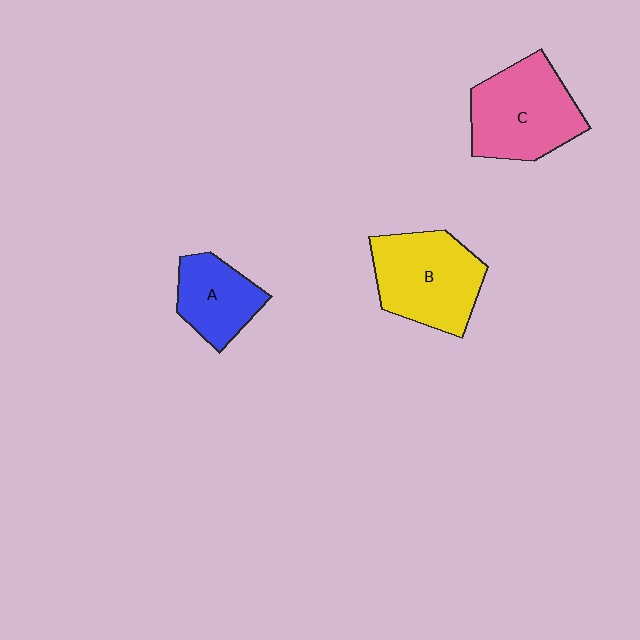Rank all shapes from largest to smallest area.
From largest to smallest: C (pink), B (yellow), A (blue).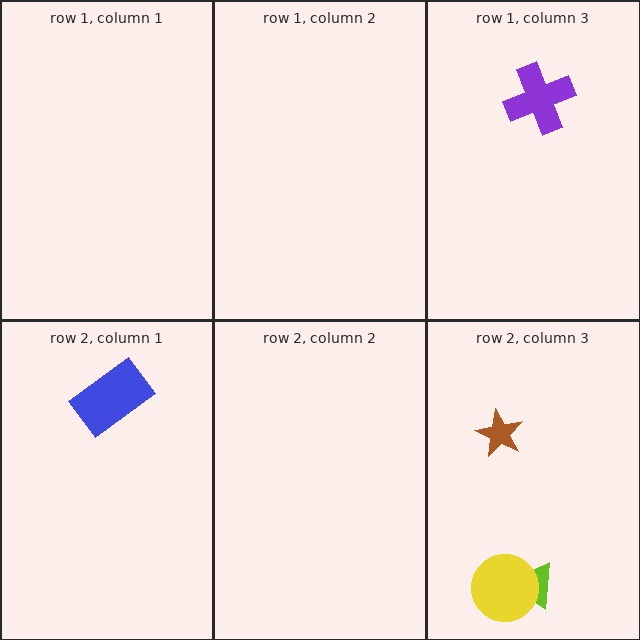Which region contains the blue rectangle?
The row 2, column 1 region.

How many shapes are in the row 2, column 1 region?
1.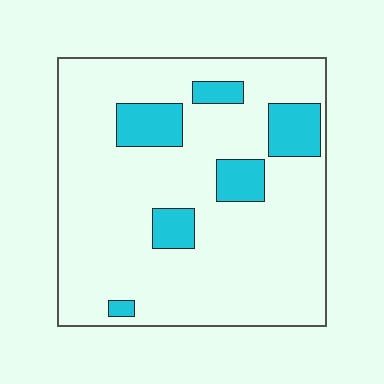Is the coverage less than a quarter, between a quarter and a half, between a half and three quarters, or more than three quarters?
Less than a quarter.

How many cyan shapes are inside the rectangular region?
6.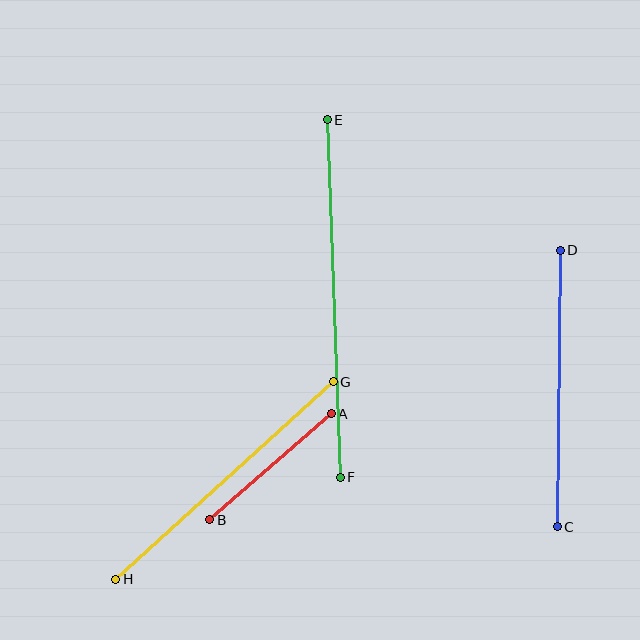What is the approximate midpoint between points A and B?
The midpoint is at approximately (270, 467) pixels.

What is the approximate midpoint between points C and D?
The midpoint is at approximately (559, 388) pixels.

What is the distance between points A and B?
The distance is approximately 161 pixels.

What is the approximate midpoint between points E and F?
The midpoint is at approximately (334, 299) pixels.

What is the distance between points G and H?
The distance is approximately 294 pixels.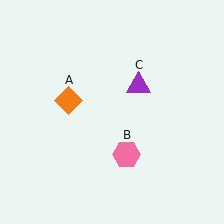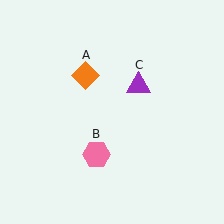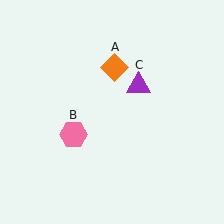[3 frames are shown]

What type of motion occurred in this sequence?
The orange diamond (object A), pink hexagon (object B) rotated clockwise around the center of the scene.